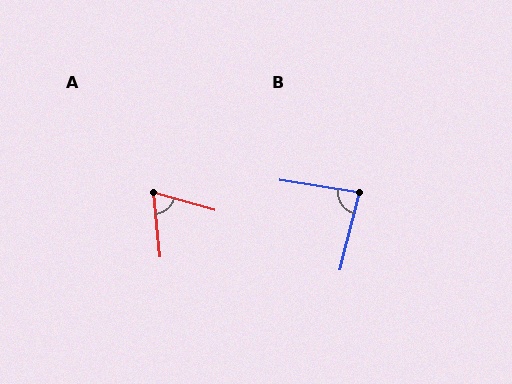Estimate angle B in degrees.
Approximately 85 degrees.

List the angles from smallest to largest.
A (68°), B (85°).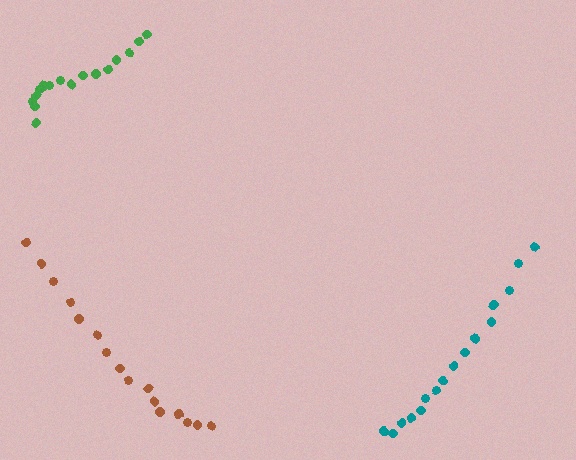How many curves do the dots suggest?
There are 3 distinct paths.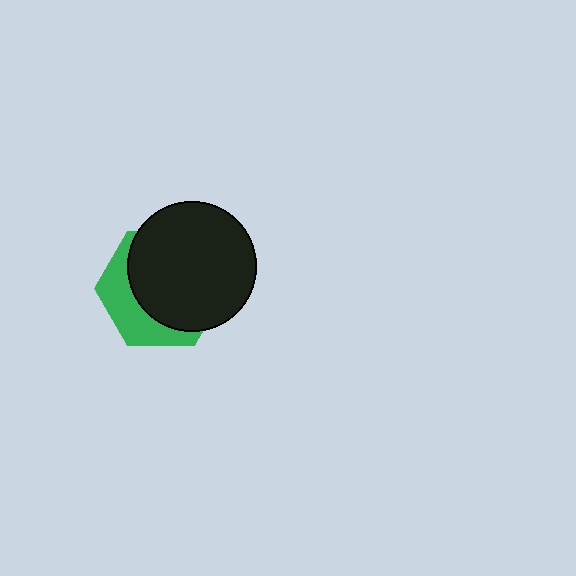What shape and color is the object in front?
The object in front is a black circle.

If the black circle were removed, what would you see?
You would see the complete green hexagon.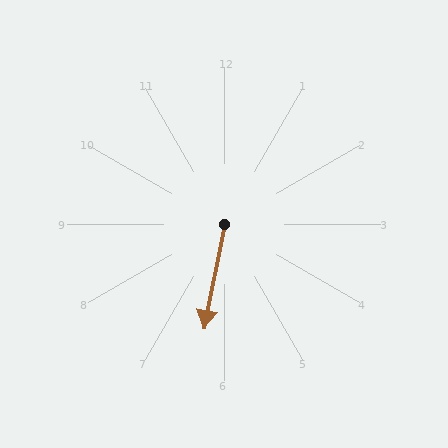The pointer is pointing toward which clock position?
Roughly 6 o'clock.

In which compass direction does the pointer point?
South.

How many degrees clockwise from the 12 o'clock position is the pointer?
Approximately 191 degrees.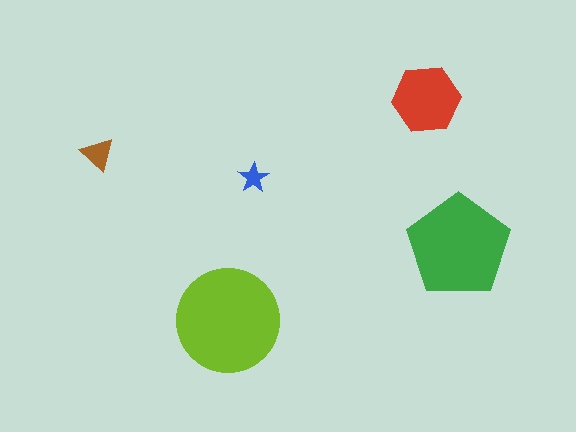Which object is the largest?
The lime circle.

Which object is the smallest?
The blue star.